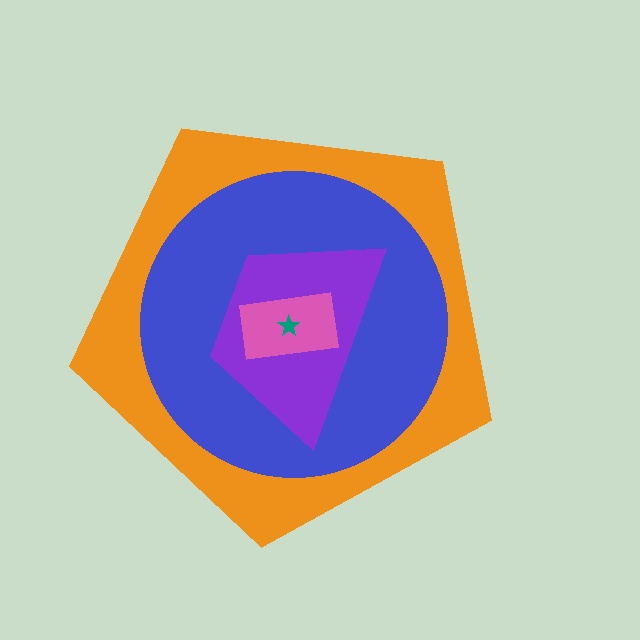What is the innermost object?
The teal star.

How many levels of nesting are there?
5.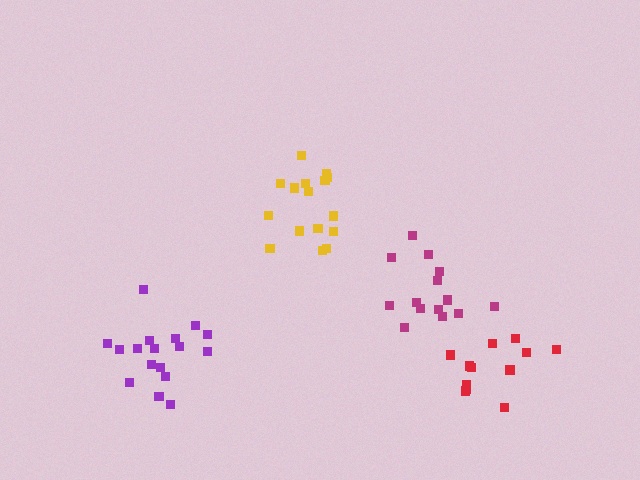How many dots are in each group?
Group 1: 12 dots, Group 2: 17 dots, Group 3: 16 dots, Group 4: 14 dots (59 total).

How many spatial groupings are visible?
There are 4 spatial groupings.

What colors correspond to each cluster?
The clusters are colored: red, purple, yellow, magenta.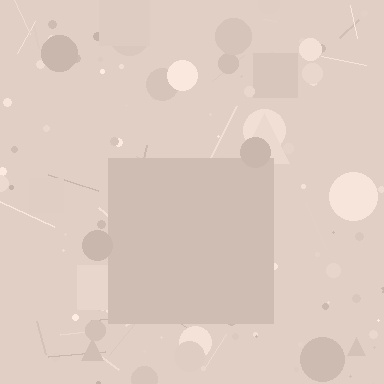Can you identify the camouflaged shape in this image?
The camouflaged shape is a square.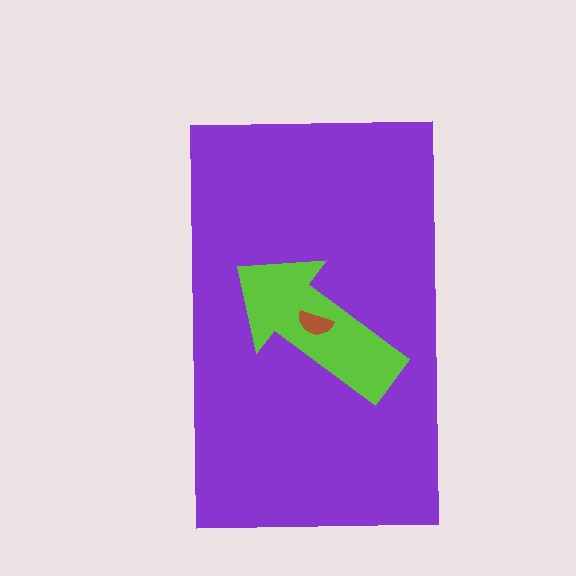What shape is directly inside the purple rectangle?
The lime arrow.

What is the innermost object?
The brown semicircle.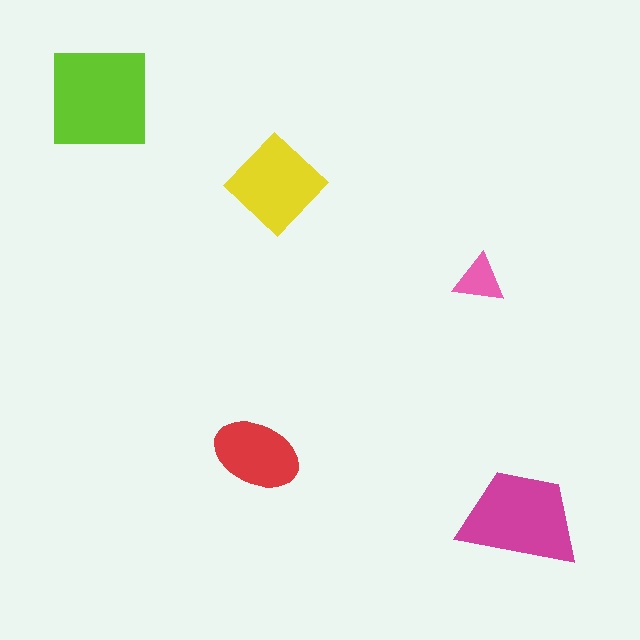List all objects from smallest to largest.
The pink triangle, the red ellipse, the yellow diamond, the magenta trapezoid, the lime square.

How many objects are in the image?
There are 5 objects in the image.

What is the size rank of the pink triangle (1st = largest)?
5th.